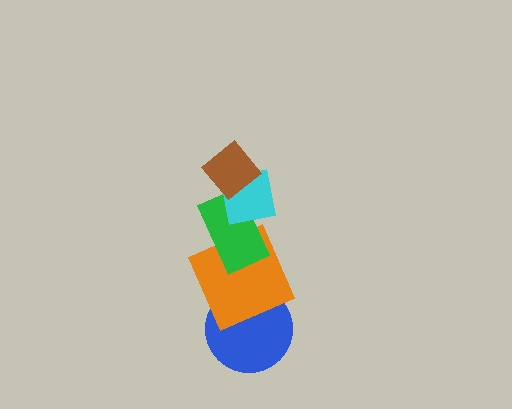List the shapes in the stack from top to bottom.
From top to bottom: the brown diamond, the cyan square, the green rectangle, the orange square, the blue circle.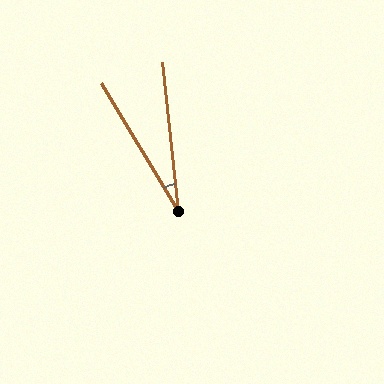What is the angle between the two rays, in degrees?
Approximately 25 degrees.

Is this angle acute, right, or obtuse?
It is acute.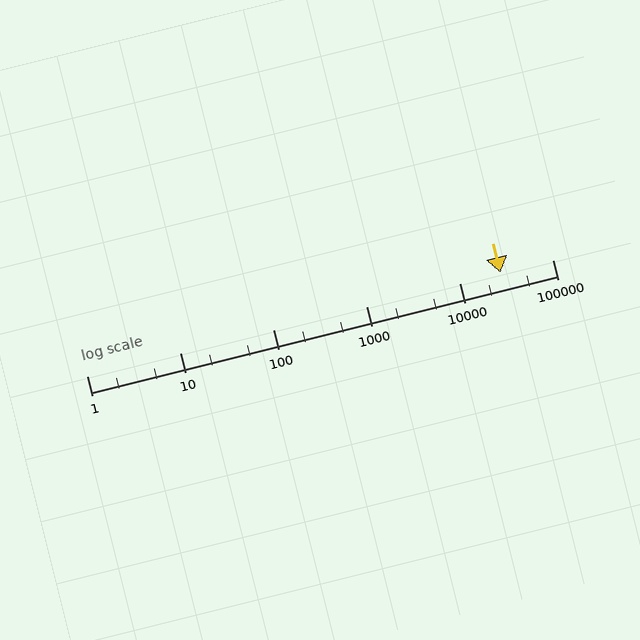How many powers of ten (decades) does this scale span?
The scale spans 5 decades, from 1 to 100000.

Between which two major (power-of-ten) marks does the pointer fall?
The pointer is between 10000 and 100000.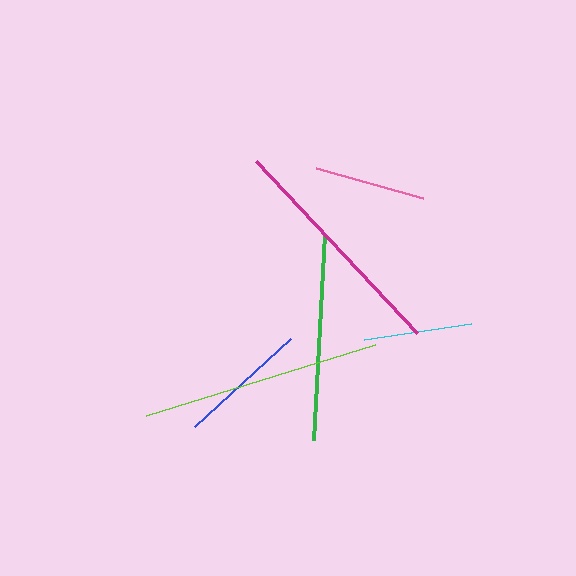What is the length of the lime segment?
The lime segment is approximately 240 pixels long.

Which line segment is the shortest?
The cyan line is the shortest at approximately 109 pixels.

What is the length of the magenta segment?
The magenta segment is approximately 236 pixels long.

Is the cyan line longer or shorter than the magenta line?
The magenta line is longer than the cyan line.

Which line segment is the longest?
The lime line is the longest at approximately 240 pixels.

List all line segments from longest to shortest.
From longest to shortest: lime, magenta, green, blue, pink, cyan.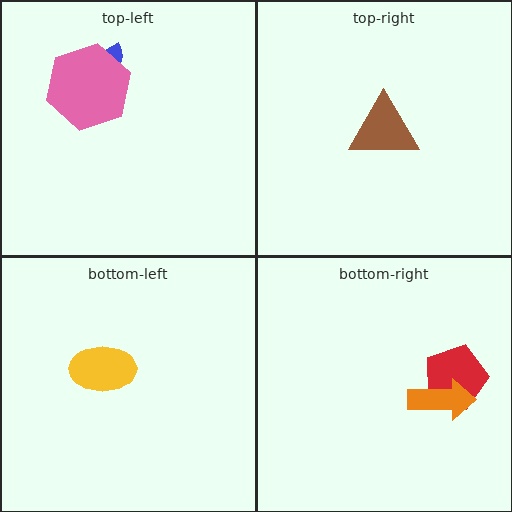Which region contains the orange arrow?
The bottom-right region.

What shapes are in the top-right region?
The brown triangle.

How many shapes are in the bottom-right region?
2.